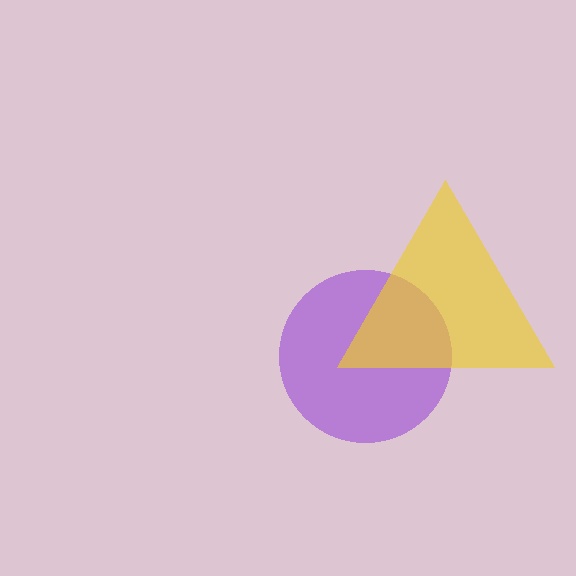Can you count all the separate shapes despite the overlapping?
Yes, there are 2 separate shapes.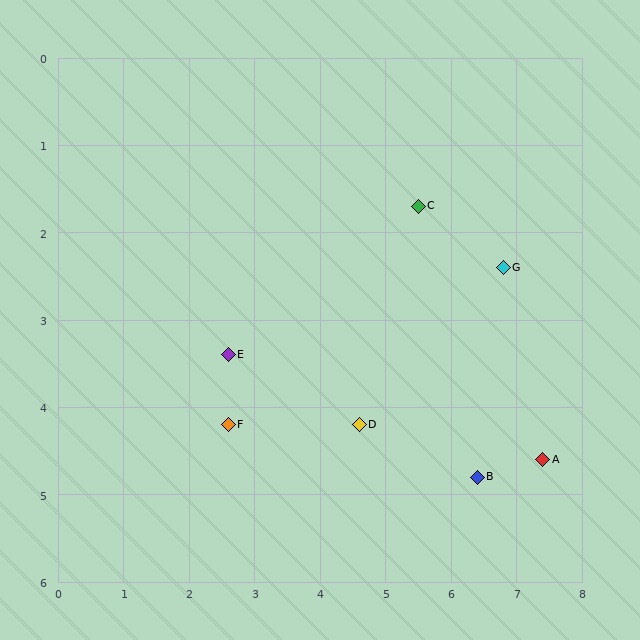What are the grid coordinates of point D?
Point D is at approximately (4.6, 4.2).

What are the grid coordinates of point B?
Point B is at approximately (6.4, 4.8).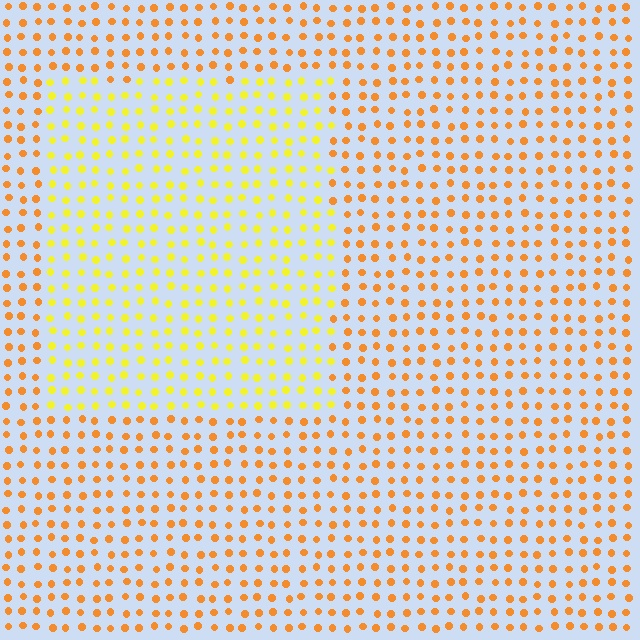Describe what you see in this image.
The image is filled with small orange elements in a uniform arrangement. A rectangle-shaped region is visible where the elements are tinted to a slightly different hue, forming a subtle color boundary.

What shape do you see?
I see a rectangle.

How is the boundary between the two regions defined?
The boundary is defined purely by a slight shift in hue (about 32 degrees). Spacing, size, and orientation are identical on both sides.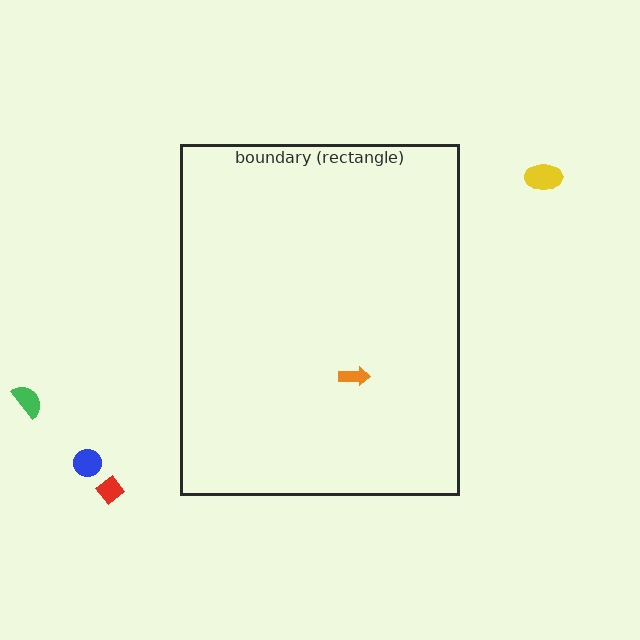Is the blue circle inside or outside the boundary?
Outside.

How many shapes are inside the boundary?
1 inside, 4 outside.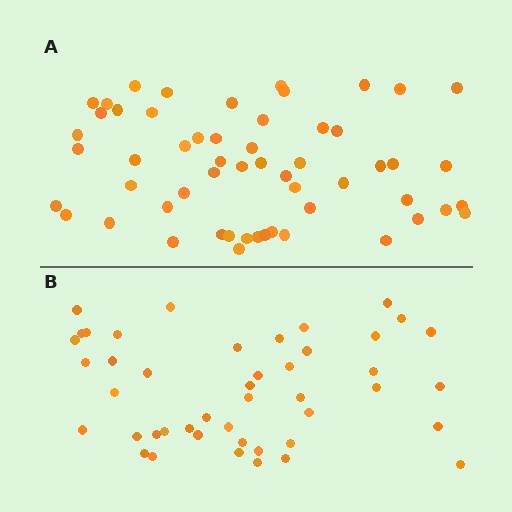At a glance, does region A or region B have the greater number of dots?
Region A (the top region) has more dots.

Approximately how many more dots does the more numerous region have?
Region A has roughly 12 or so more dots than region B.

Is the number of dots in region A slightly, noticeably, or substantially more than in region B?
Region A has only slightly more — the two regions are fairly close. The ratio is roughly 1.2 to 1.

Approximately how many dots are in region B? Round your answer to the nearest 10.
About 40 dots. (The exact count is 45, which rounds to 40.)